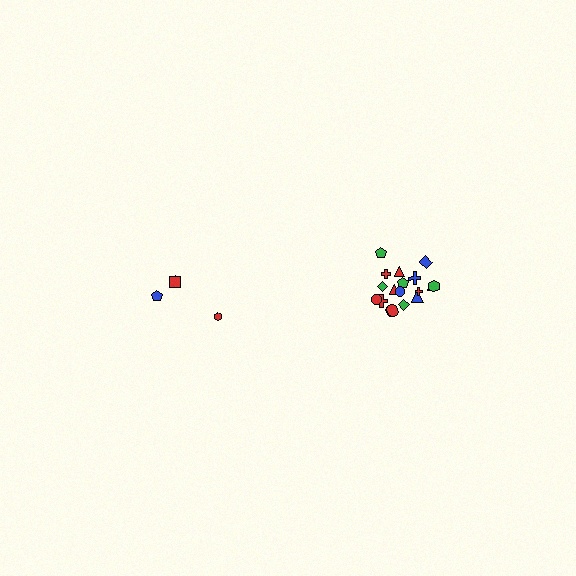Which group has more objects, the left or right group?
The right group.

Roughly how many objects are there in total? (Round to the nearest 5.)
Roughly 20 objects in total.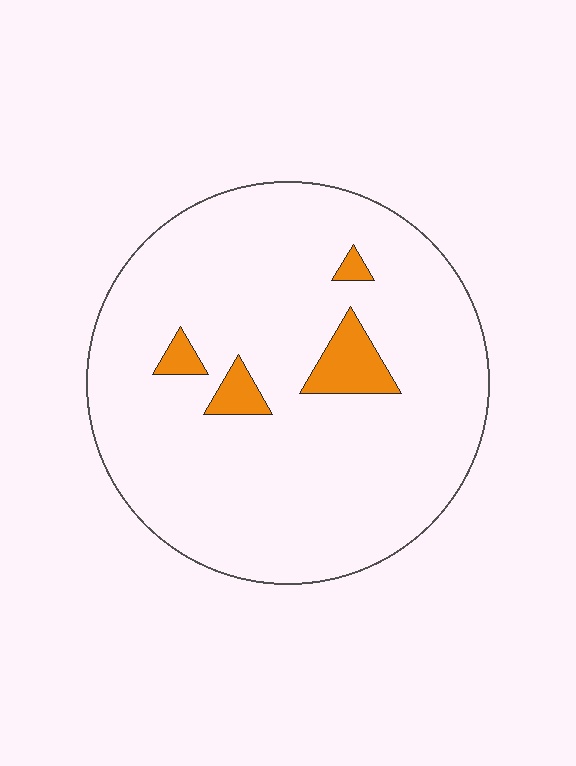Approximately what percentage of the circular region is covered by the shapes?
Approximately 5%.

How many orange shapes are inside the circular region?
4.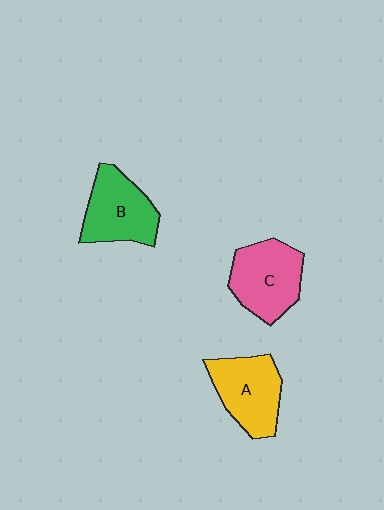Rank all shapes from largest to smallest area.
From largest to smallest: C (pink), A (yellow), B (green).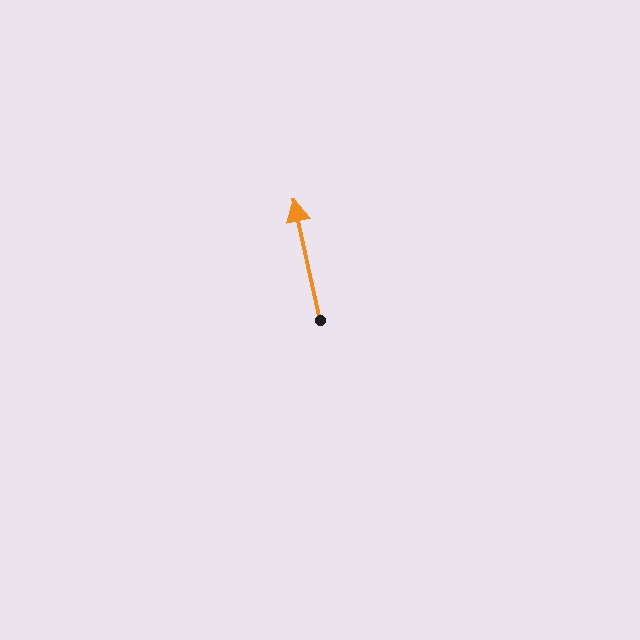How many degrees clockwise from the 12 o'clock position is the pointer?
Approximately 348 degrees.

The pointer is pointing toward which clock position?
Roughly 12 o'clock.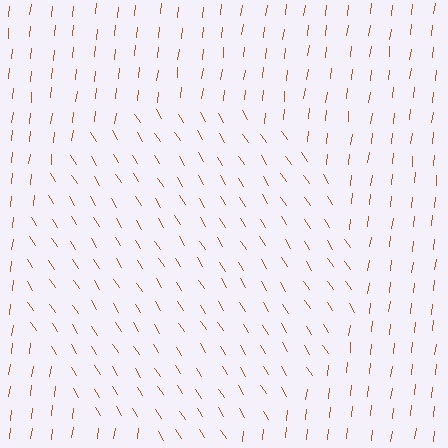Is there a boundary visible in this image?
Yes, there is a texture boundary formed by a change in line orientation.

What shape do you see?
I see a circle.